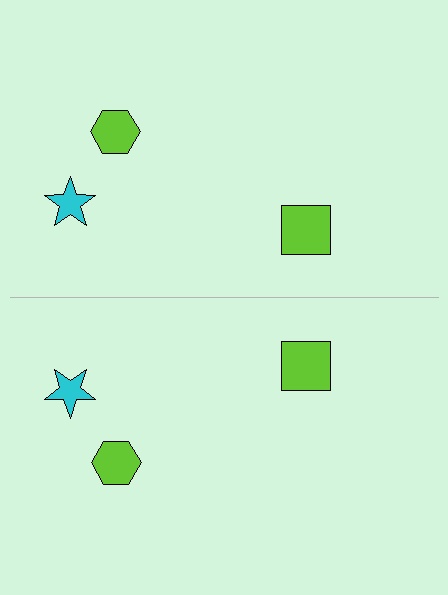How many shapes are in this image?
There are 6 shapes in this image.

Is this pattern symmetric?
Yes, this pattern has bilateral (reflection) symmetry.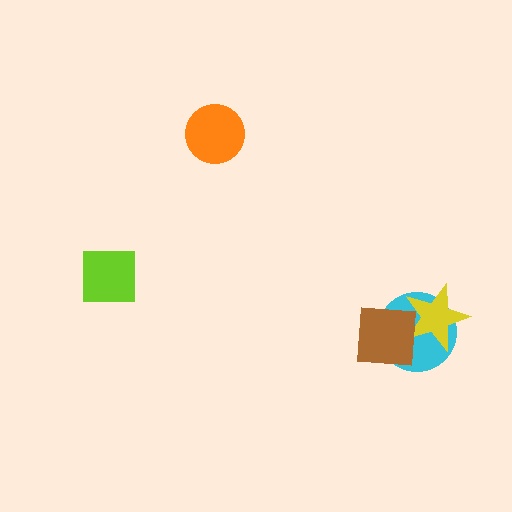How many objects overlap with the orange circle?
0 objects overlap with the orange circle.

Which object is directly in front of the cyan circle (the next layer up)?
The yellow star is directly in front of the cyan circle.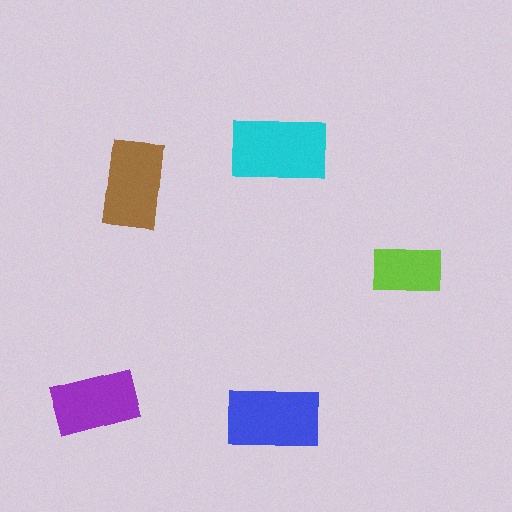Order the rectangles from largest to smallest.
the cyan one, the blue one, the brown one, the purple one, the lime one.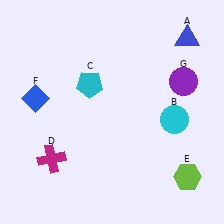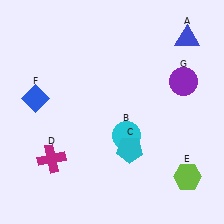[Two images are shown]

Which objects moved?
The objects that moved are: the cyan circle (B), the cyan pentagon (C).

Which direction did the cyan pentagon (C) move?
The cyan pentagon (C) moved down.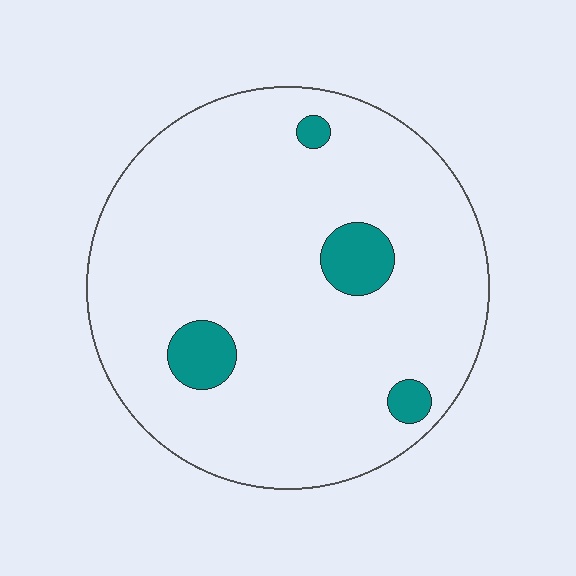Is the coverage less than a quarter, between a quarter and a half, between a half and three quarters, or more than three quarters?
Less than a quarter.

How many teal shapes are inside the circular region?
4.